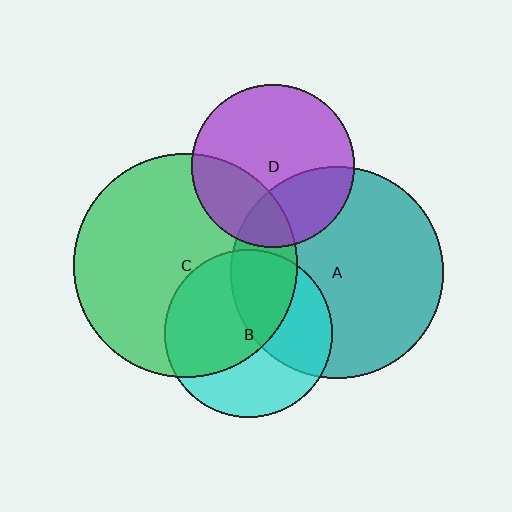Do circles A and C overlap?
Yes.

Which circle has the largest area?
Circle C (green).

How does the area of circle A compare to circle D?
Approximately 1.7 times.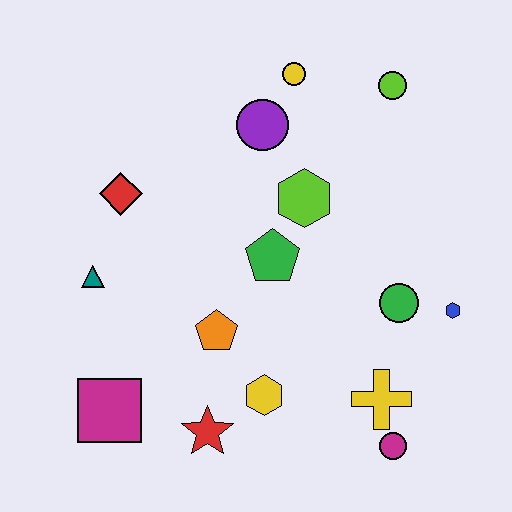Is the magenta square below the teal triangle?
Yes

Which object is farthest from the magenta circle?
The yellow circle is farthest from the magenta circle.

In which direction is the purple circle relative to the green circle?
The purple circle is above the green circle.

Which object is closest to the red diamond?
The teal triangle is closest to the red diamond.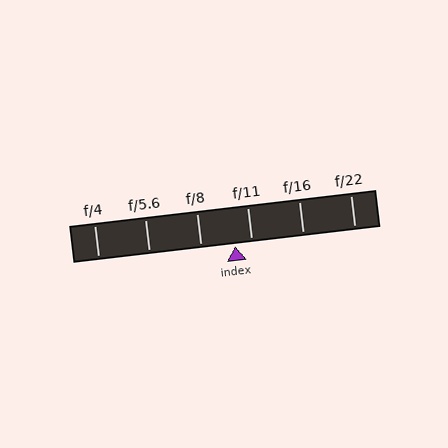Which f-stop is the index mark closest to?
The index mark is closest to f/11.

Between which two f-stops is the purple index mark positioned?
The index mark is between f/8 and f/11.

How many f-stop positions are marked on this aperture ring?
There are 6 f-stop positions marked.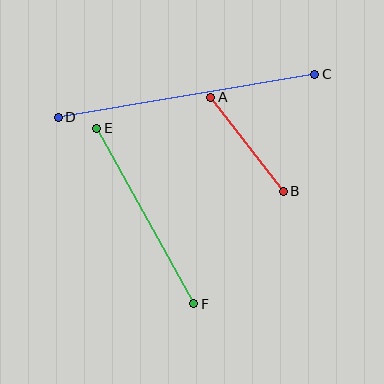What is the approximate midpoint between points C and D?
The midpoint is at approximately (186, 96) pixels.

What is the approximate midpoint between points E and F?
The midpoint is at approximately (145, 216) pixels.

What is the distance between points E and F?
The distance is approximately 200 pixels.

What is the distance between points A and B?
The distance is approximately 118 pixels.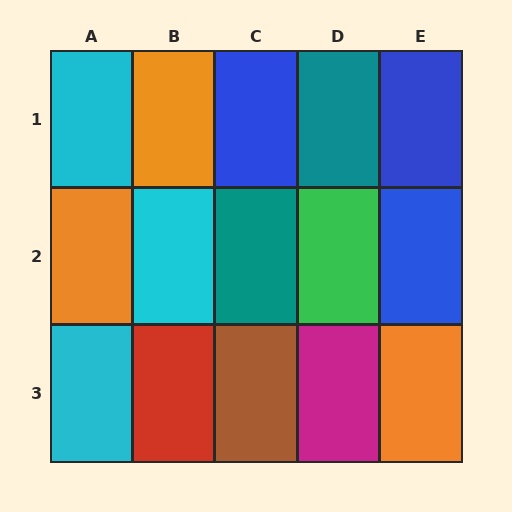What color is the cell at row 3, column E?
Orange.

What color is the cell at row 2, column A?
Orange.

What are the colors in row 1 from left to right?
Cyan, orange, blue, teal, blue.